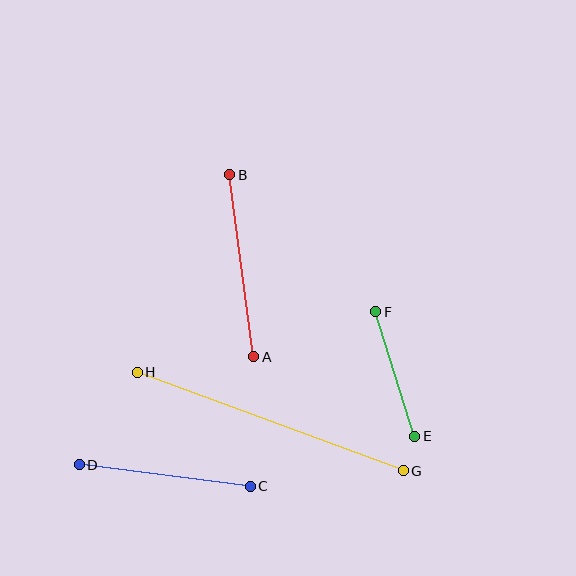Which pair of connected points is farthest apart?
Points G and H are farthest apart.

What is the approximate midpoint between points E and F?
The midpoint is at approximately (395, 374) pixels.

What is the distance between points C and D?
The distance is approximately 172 pixels.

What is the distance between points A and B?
The distance is approximately 184 pixels.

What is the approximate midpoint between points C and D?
The midpoint is at approximately (165, 475) pixels.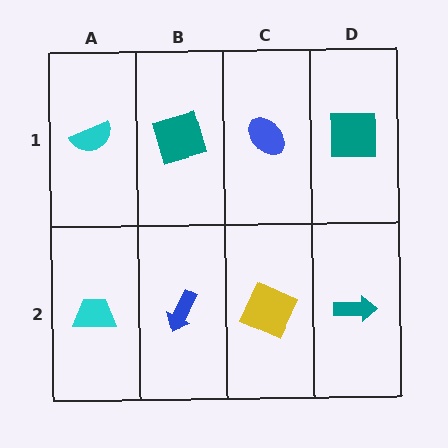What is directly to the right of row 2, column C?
A teal arrow.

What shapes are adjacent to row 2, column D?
A teal square (row 1, column D), a yellow square (row 2, column C).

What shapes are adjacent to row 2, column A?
A cyan semicircle (row 1, column A), a blue arrow (row 2, column B).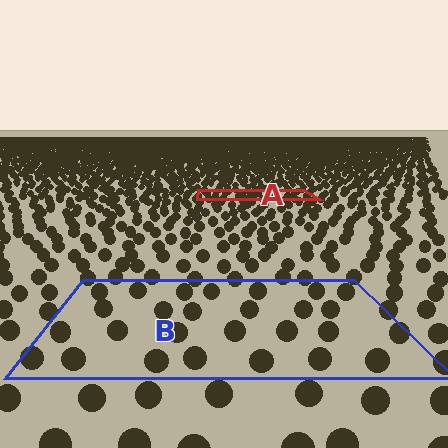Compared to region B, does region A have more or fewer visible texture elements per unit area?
Region A has more texture elements per unit area — they are packed more densely because it is farther away.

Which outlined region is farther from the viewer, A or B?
Region A is farther from the viewer — the texture elements inside it appear smaller and more densely packed.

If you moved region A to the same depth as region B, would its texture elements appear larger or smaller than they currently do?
They would appear larger. At a closer depth, the same texture elements are projected at a bigger on-screen size.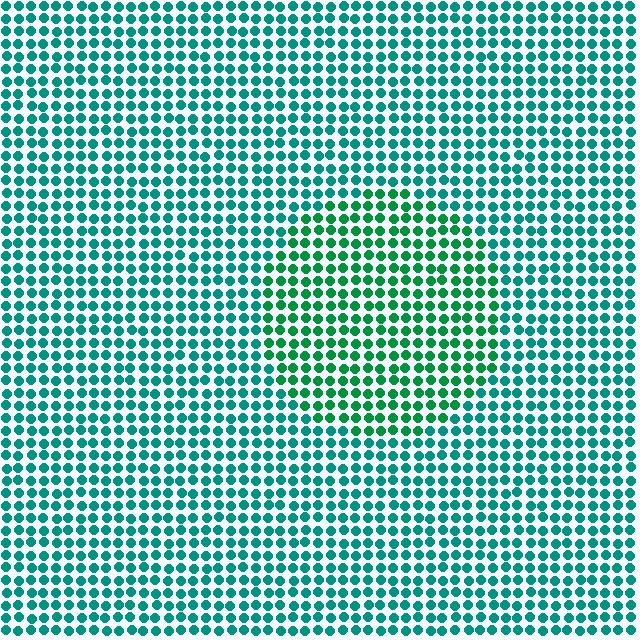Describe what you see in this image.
The image is filled with small teal elements in a uniform arrangement. A circle-shaped region is visible where the elements are tinted to a slightly different hue, forming a subtle color boundary.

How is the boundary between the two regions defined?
The boundary is defined purely by a slight shift in hue (about 29 degrees). Spacing, size, and orientation are identical on both sides.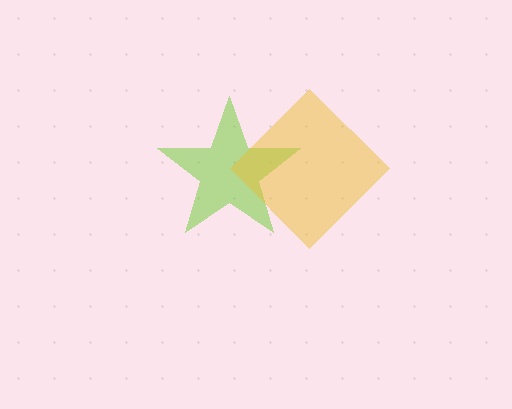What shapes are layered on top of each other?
The layered shapes are: a lime star, a yellow diamond.